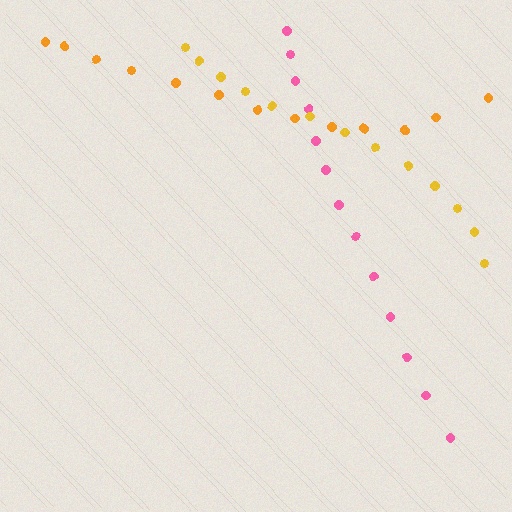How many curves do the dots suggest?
There are 3 distinct paths.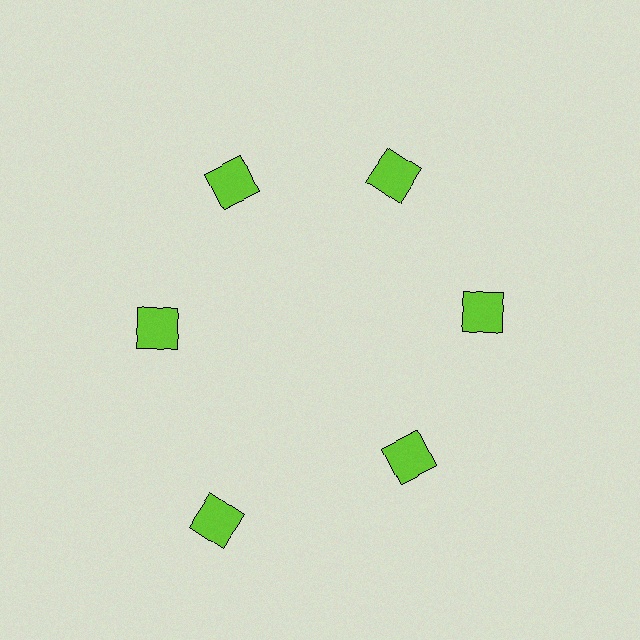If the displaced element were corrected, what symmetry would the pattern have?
It would have 6-fold rotational symmetry — the pattern would map onto itself every 60 degrees.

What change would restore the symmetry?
The symmetry would be restored by moving it inward, back onto the ring so that all 6 squares sit at equal angles and equal distance from the center.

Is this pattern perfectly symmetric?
No. The 6 lime squares are arranged in a ring, but one element near the 7 o'clock position is pushed outward from the center, breaking the 6-fold rotational symmetry.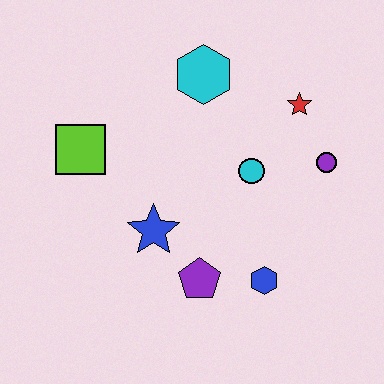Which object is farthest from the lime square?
The purple circle is farthest from the lime square.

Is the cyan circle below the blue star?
No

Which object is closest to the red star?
The purple circle is closest to the red star.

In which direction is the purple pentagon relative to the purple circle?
The purple pentagon is to the left of the purple circle.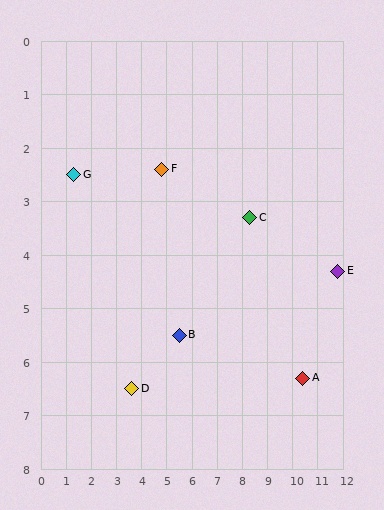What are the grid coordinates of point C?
Point C is at approximately (8.3, 3.3).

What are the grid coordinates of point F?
Point F is at approximately (4.8, 2.4).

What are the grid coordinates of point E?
Point E is at approximately (11.8, 4.3).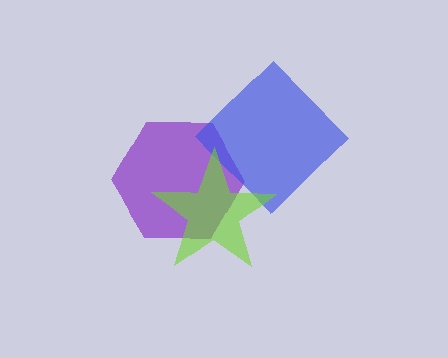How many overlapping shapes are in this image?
There are 3 overlapping shapes in the image.